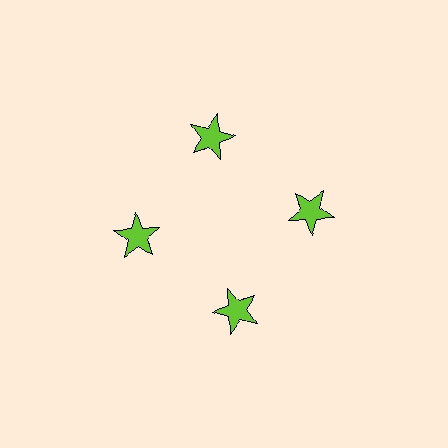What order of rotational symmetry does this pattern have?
This pattern has 4-fold rotational symmetry.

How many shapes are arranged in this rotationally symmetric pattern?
There are 4 shapes, arranged in 4 groups of 1.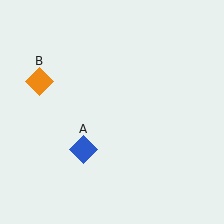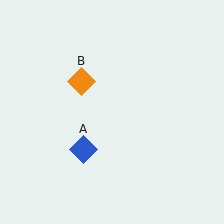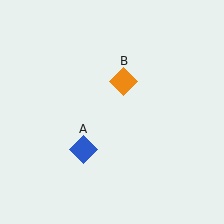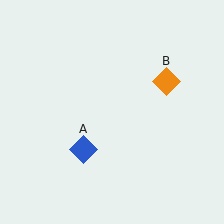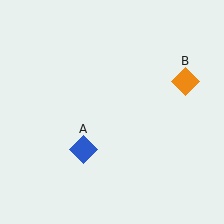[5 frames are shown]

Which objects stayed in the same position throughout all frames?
Blue diamond (object A) remained stationary.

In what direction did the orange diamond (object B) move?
The orange diamond (object B) moved right.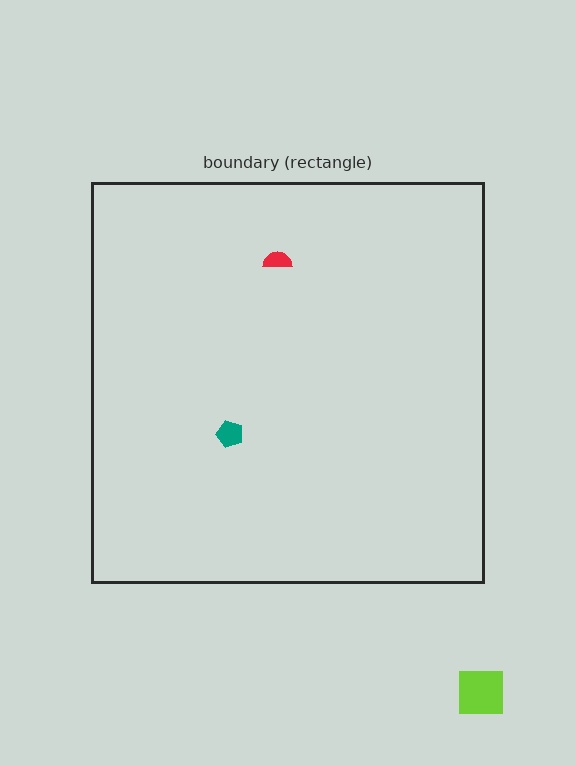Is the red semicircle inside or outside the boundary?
Inside.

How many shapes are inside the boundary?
2 inside, 1 outside.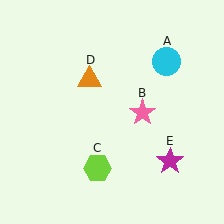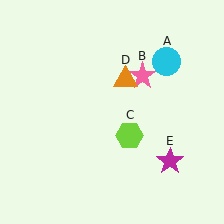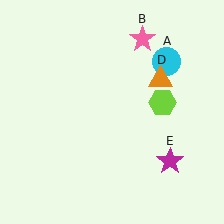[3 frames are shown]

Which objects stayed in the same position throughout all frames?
Cyan circle (object A) and magenta star (object E) remained stationary.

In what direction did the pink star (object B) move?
The pink star (object B) moved up.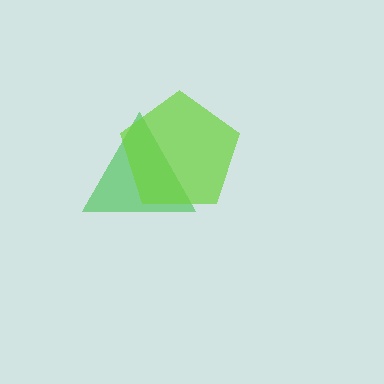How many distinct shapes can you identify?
There are 2 distinct shapes: a green triangle, a lime pentagon.